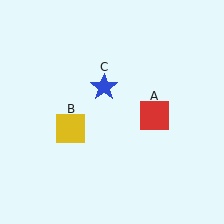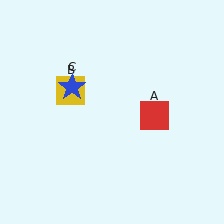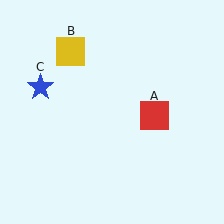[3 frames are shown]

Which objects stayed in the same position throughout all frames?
Red square (object A) remained stationary.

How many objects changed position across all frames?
2 objects changed position: yellow square (object B), blue star (object C).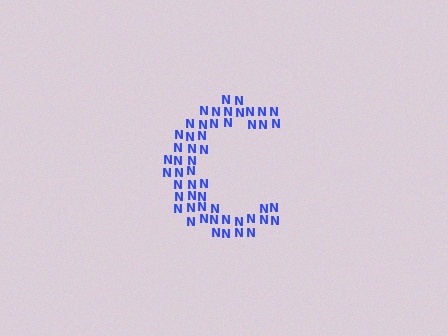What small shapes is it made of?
It is made of small letter N's.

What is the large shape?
The large shape is the letter C.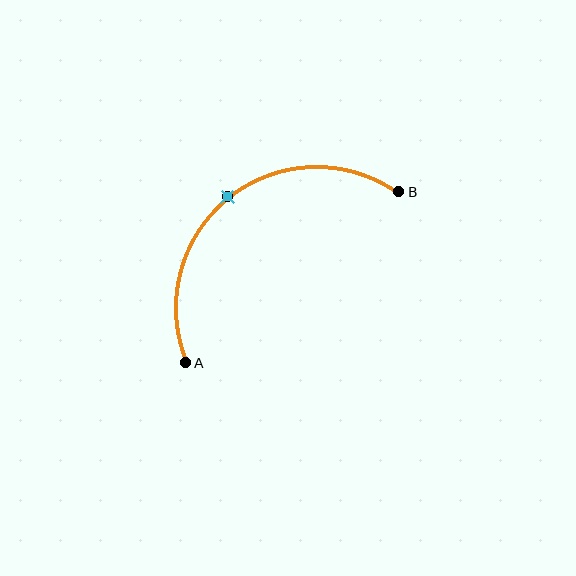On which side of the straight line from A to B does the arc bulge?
The arc bulges above and to the left of the straight line connecting A and B.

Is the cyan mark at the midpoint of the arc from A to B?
Yes. The cyan mark lies on the arc at equal arc-length from both A and B — it is the arc midpoint.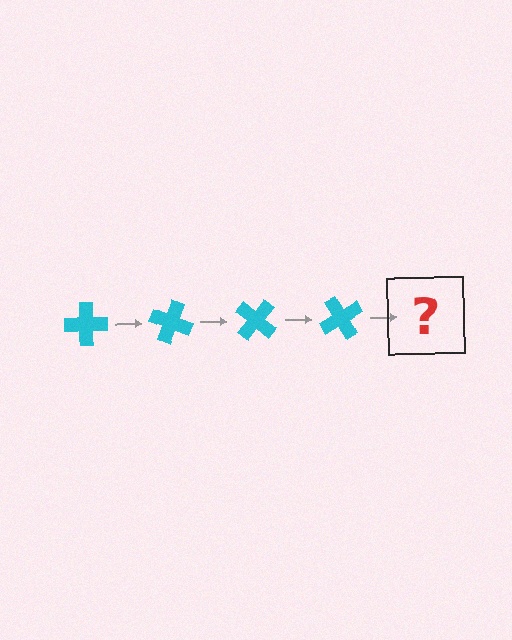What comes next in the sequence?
The next element should be a cyan cross rotated 80 degrees.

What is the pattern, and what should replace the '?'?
The pattern is that the cross rotates 20 degrees each step. The '?' should be a cyan cross rotated 80 degrees.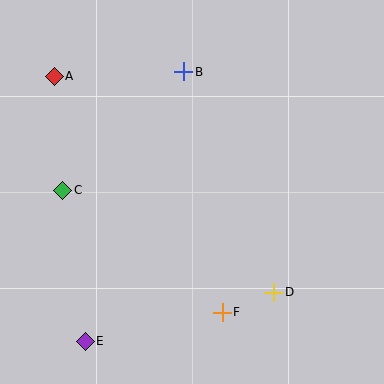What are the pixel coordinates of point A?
Point A is at (54, 76).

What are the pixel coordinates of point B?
Point B is at (184, 72).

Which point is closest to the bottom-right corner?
Point D is closest to the bottom-right corner.